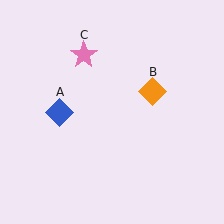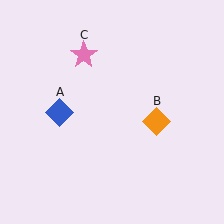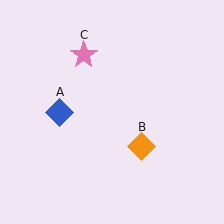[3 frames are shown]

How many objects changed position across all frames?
1 object changed position: orange diamond (object B).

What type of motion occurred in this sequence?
The orange diamond (object B) rotated clockwise around the center of the scene.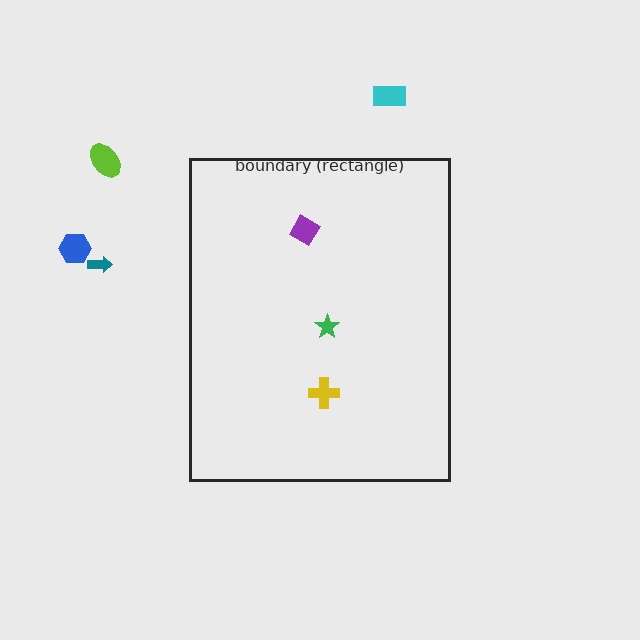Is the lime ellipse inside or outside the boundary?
Outside.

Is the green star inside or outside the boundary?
Inside.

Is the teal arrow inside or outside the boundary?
Outside.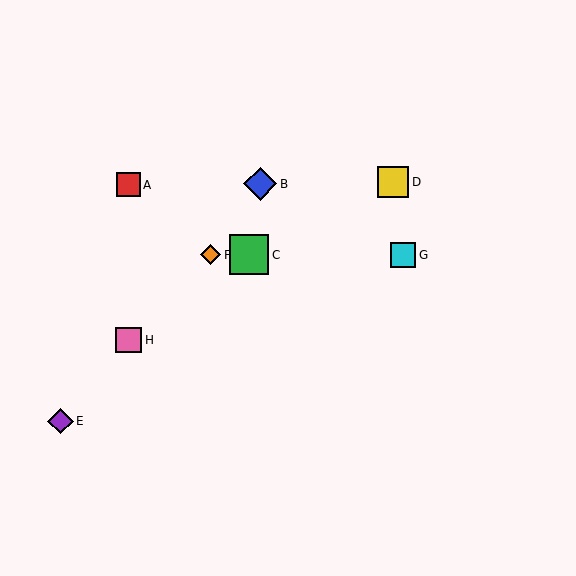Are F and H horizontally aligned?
No, F is at y≈255 and H is at y≈340.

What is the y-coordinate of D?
Object D is at y≈182.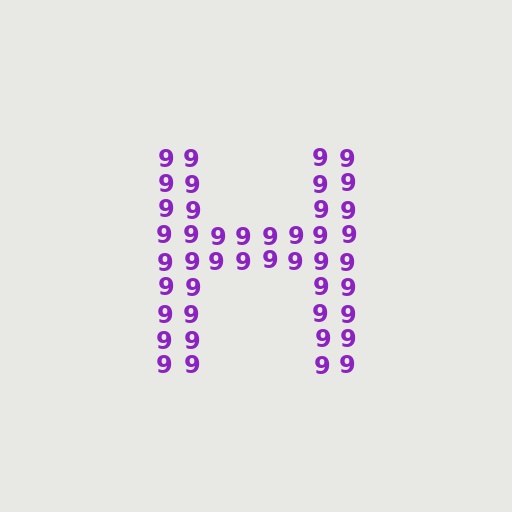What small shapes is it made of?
It is made of small digit 9's.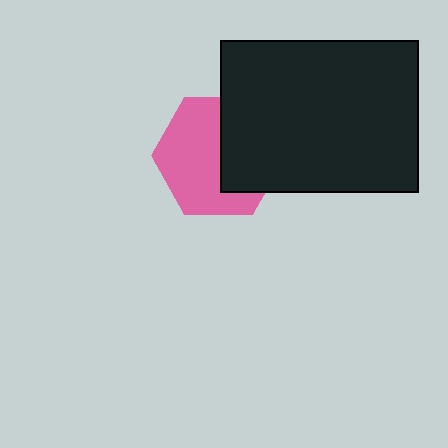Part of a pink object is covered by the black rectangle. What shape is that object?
It is a hexagon.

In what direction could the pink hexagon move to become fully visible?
The pink hexagon could move left. That would shift it out from behind the black rectangle entirely.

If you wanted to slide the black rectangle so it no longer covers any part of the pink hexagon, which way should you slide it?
Slide it right — that is the most direct way to separate the two shapes.